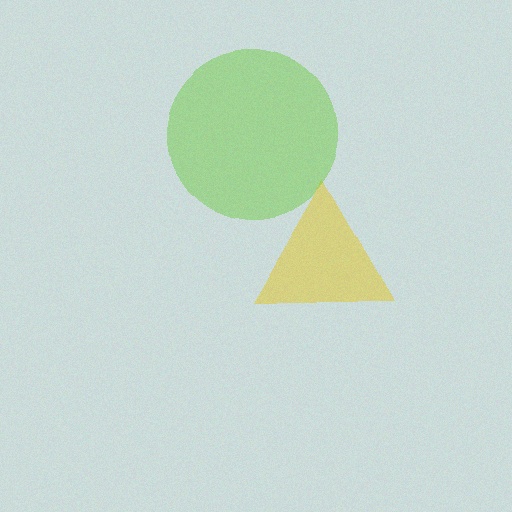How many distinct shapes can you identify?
There are 2 distinct shapes: a yellow triangle, a lime circle.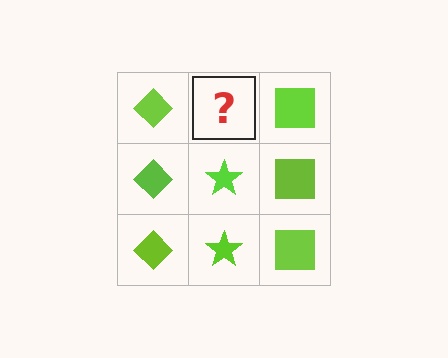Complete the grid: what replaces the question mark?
The question mark should be replaced with a lime star.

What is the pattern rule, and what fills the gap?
The rule is that each column has a consistent shape. The gap should be filled with a lime star.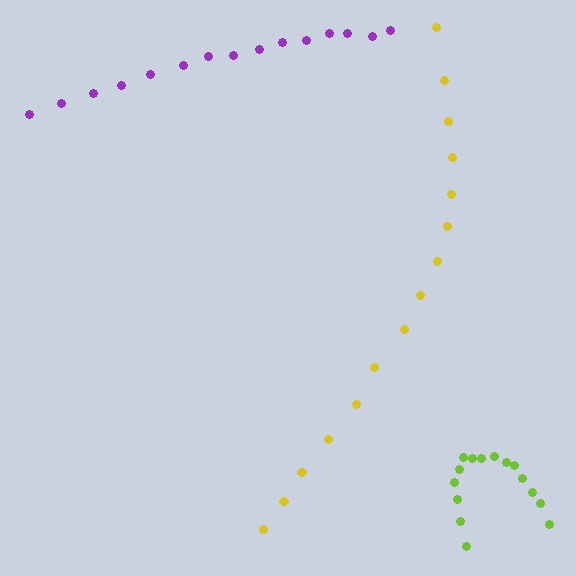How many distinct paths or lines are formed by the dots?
There are 3 distinct paths.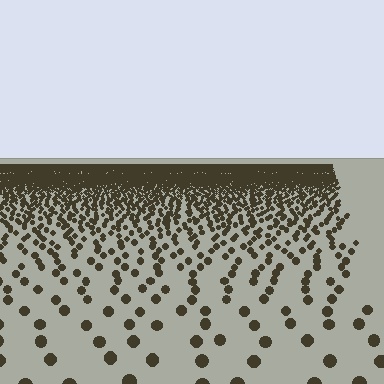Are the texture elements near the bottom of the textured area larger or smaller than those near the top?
Larger. Near the bottom, elements are closer to the viewer and appear at a bigger on-screen size.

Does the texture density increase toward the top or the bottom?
Density increases toward the top.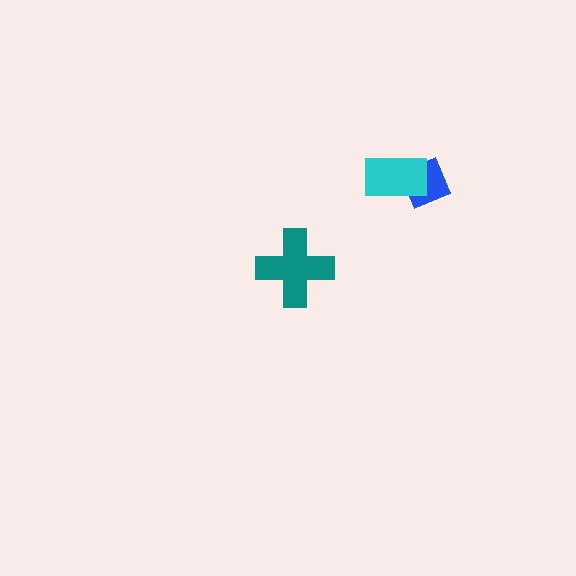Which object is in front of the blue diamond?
The cyan rectangle is in front of the blue diamond.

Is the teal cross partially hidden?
No, no other shape covers it.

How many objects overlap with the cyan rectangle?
1 object overlaps with the cyan rectangle.